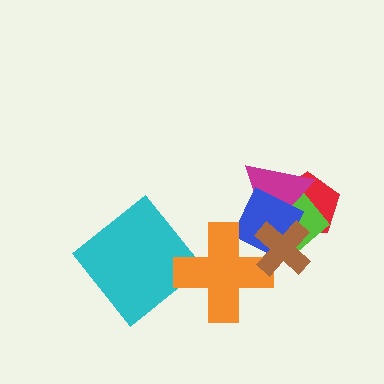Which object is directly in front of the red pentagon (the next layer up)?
The lime diamond is directly in front of the red pentagon.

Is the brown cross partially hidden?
No, no other shape covers it.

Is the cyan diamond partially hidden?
Yes, it is partially covered by another shape.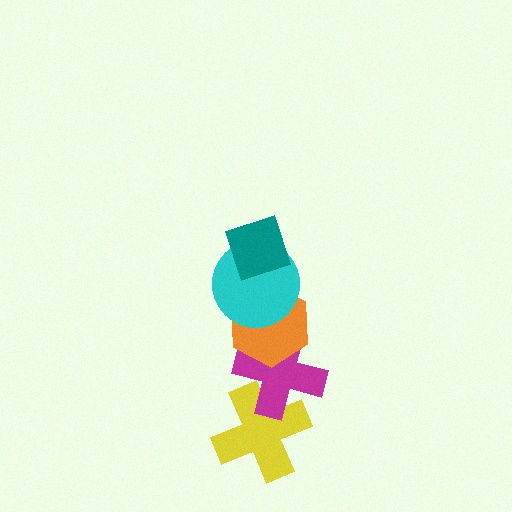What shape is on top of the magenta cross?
The orange hexagon is on top of the magenta cross.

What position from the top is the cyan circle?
The cyan circle is 2nd from the top.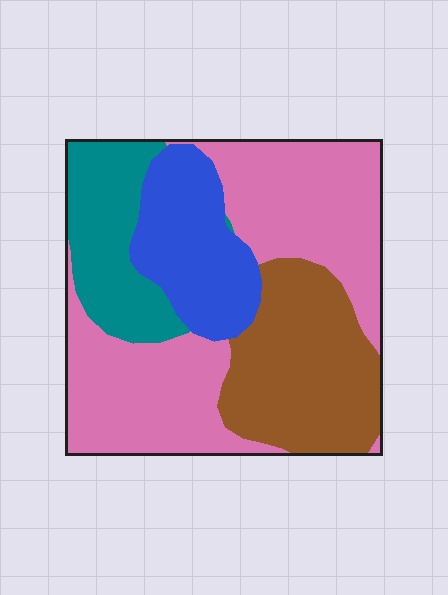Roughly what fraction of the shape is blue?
Blue takes up between a sixth and a third of the shape.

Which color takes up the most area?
Pink, at roughly 45%.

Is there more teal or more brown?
Brown.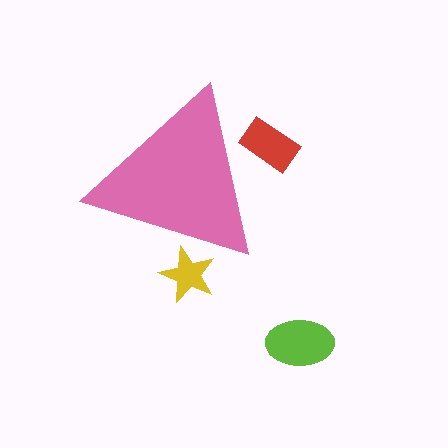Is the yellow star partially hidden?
Yes, the yellow star is partially hidden behind the pink triangle.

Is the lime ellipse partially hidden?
No, the lime ellipse is fully visible.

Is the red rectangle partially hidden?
Yes, the red rectangle is partially hidden behind the pink triangle.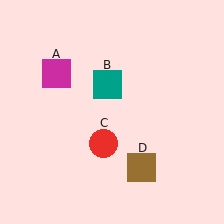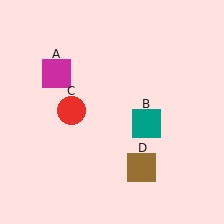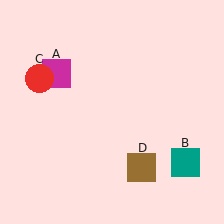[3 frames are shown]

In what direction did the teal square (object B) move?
The teal square (object B) moved down and to the right.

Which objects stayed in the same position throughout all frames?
Magenta square (object A) and brown square (object D) remained stationary.